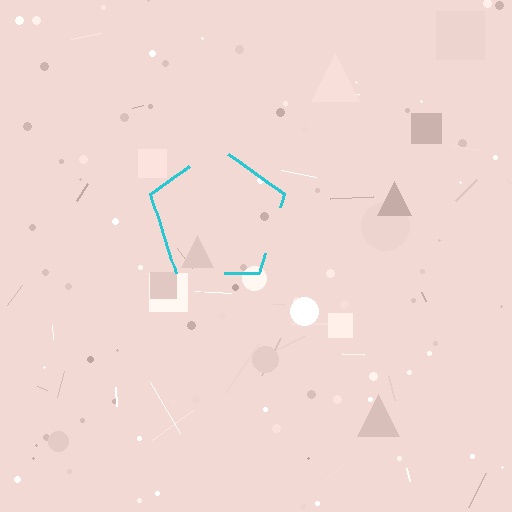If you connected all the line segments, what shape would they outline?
They would outline a pentagon.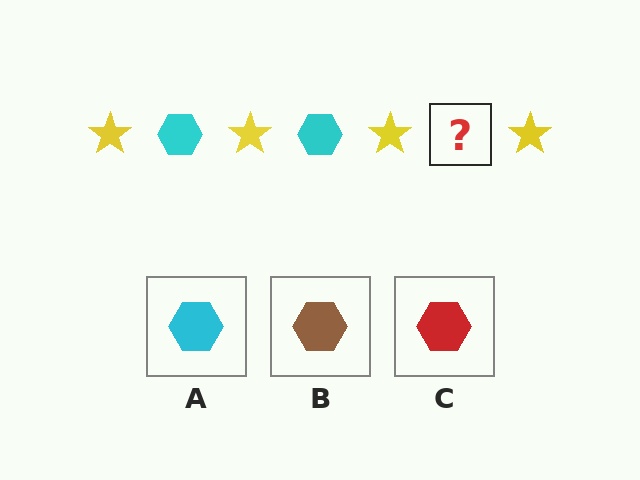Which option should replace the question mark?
Option A.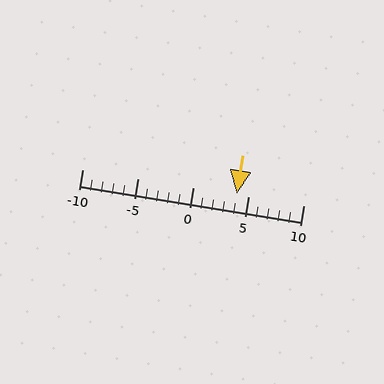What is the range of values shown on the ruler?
The ruler shows values from -10 to 10.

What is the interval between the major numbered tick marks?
The major tick marks are spaced 5 units apart.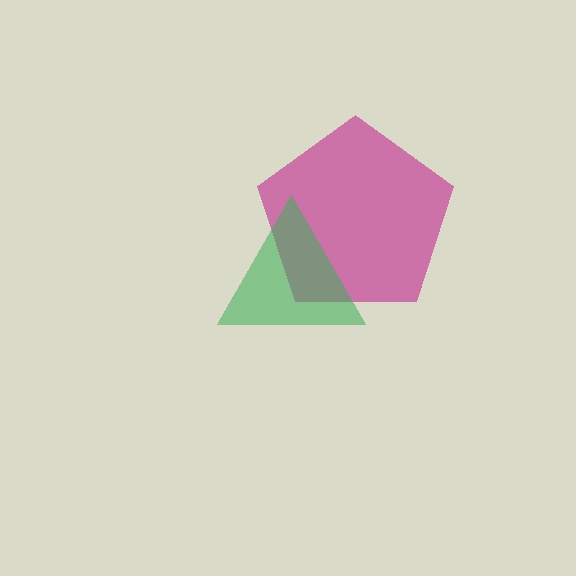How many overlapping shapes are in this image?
There are 2 overlapping shapes in the image.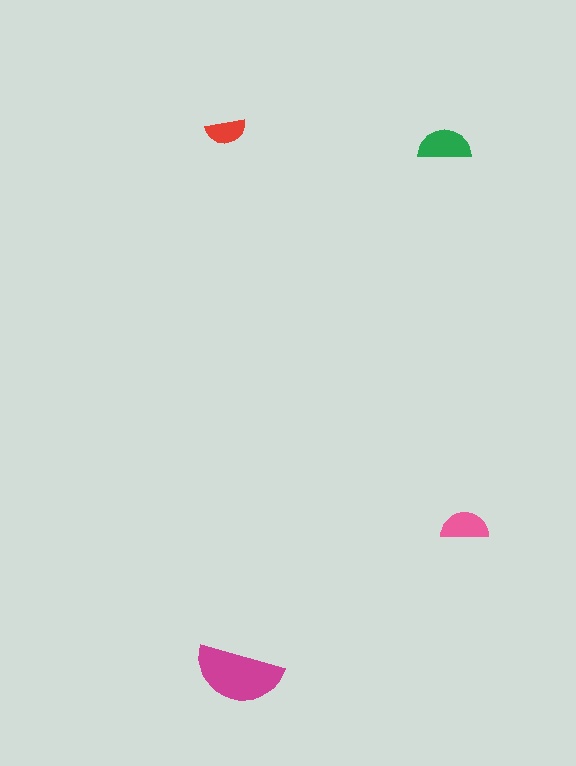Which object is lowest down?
The magenta semicircle is bottommost.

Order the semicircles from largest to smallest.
the magenta one, the green one, the pink one, the red one.